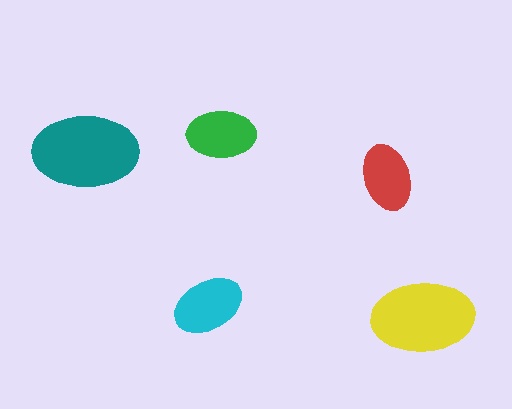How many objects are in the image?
There are 5 objects in the image.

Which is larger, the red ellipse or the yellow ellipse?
The yellow one.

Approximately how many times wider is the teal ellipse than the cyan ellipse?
About 1.5 times wider.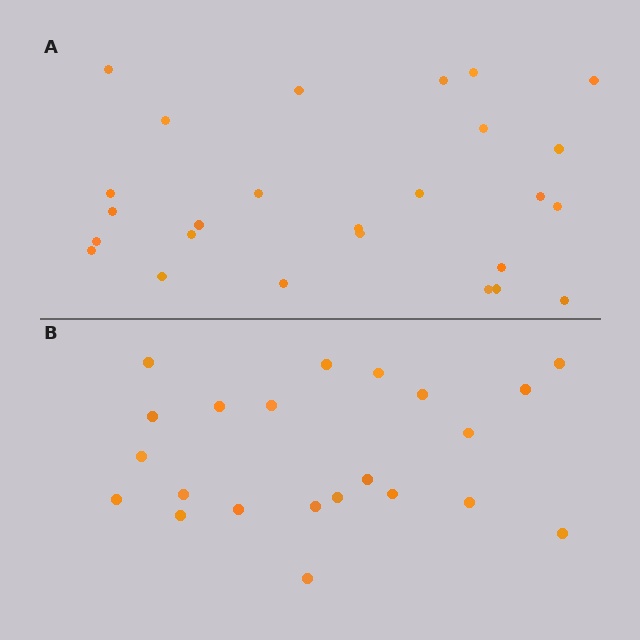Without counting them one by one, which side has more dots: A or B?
Region A (the top region) has more dots.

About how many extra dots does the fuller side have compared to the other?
Region A has about 4 more dots than region B.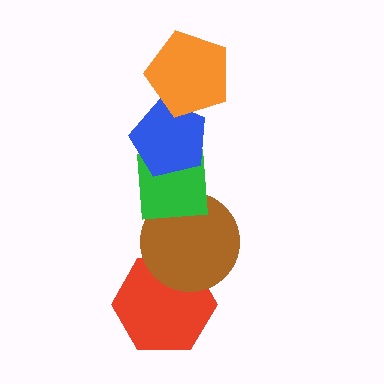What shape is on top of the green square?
The blue pentagon is on top of the green square.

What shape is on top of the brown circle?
The green square is on top of the brown circle.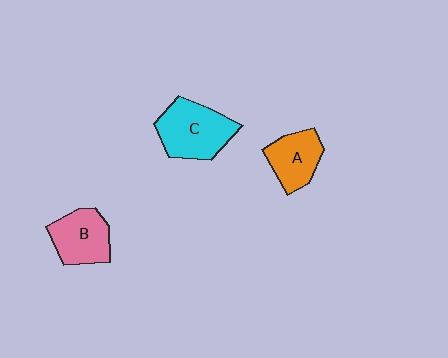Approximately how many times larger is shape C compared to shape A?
Approximately 1.4 times.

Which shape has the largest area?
Shape C (cyan).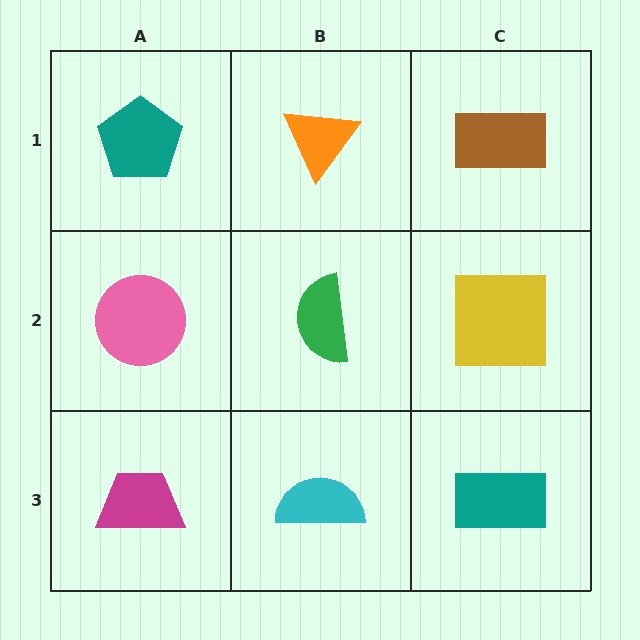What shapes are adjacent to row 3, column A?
A pink circle (row 2, column A), a cyan semicircle (row 3, column B).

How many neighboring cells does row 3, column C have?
2.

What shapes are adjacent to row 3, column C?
A yellow square (row 2, column C), a cyan semicircle (row 3, column B).